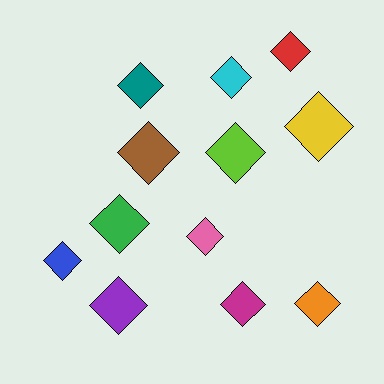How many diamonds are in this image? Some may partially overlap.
There are 12 diamonds.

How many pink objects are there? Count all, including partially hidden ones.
There is 1 pink object.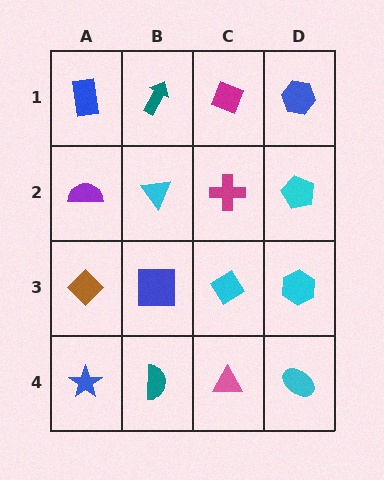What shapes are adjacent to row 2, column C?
A magenta diamond (row 1, column C), a cyan diamond (row 3, column C), a cyan triangle (row 2, column B), a cyan pentagon (row 2, column D).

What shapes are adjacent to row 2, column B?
A teal arrow (row 1, column B), a blue square (row 3, column B), a purple semicircle (row 2, column A), a magenta cross (row 2, column C).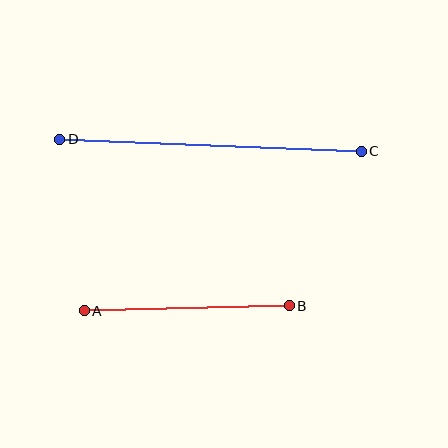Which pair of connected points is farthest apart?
Points C and D are farthest apart.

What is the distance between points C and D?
The distance is approximately 302 pixels.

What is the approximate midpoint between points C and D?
The midpoint is at approximately (210, 145) pixels.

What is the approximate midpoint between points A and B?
The midpoint is at approximately (187, 308) pixels.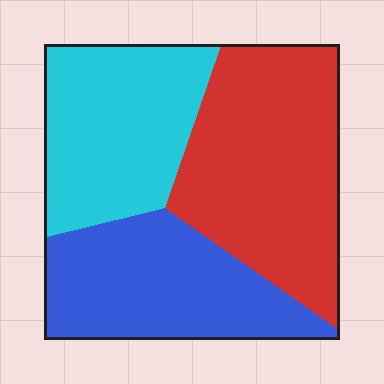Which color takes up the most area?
Red, at roughly 40%.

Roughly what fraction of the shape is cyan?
Cyan takes up about one third (1/3) of the shape.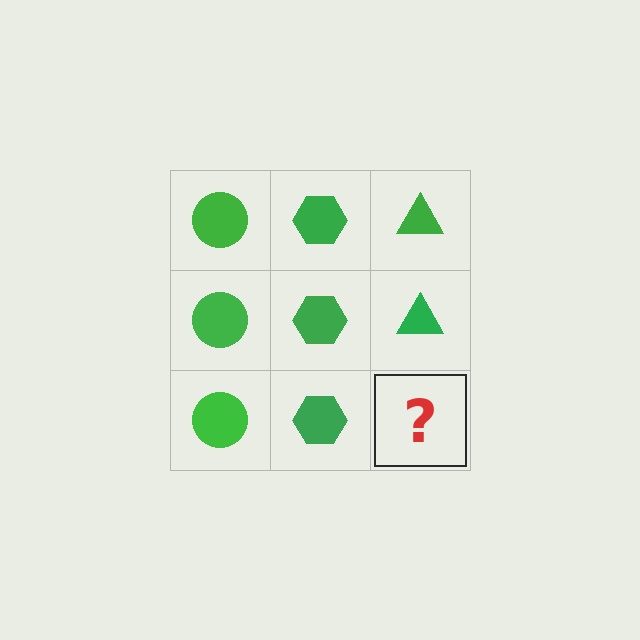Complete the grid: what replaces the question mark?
The question mark should be replaced with a green triangle.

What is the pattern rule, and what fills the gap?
The rule is that each column has a consistent shape. The gap should be filled with a green triangle.